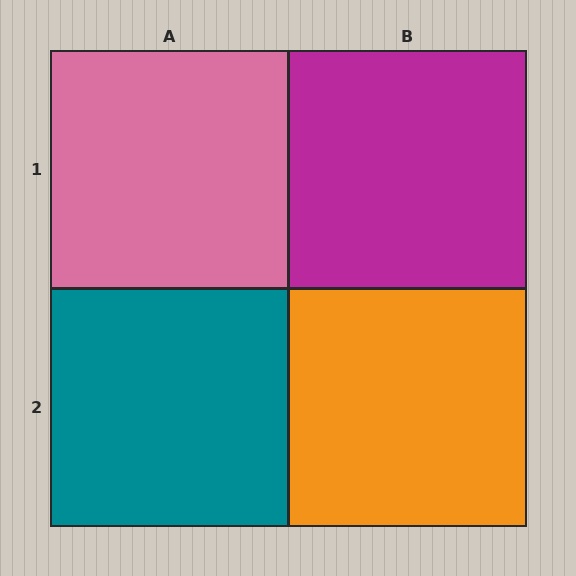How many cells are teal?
1 cell is teal.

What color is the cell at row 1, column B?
Magenta.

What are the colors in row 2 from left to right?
Teal, orange.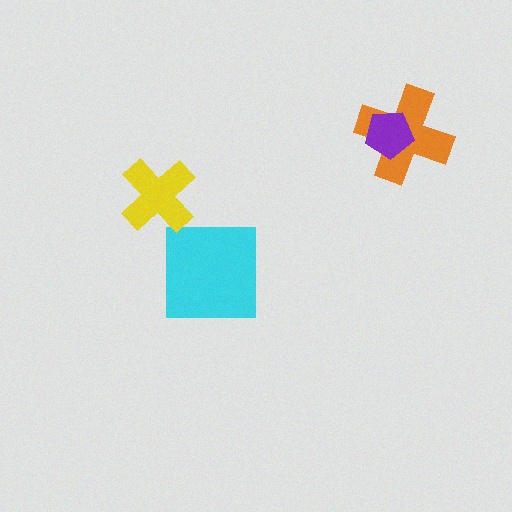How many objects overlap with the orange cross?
1 object overlaps with the orange cross.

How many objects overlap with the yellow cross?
0 objects overlap with the yellow cross.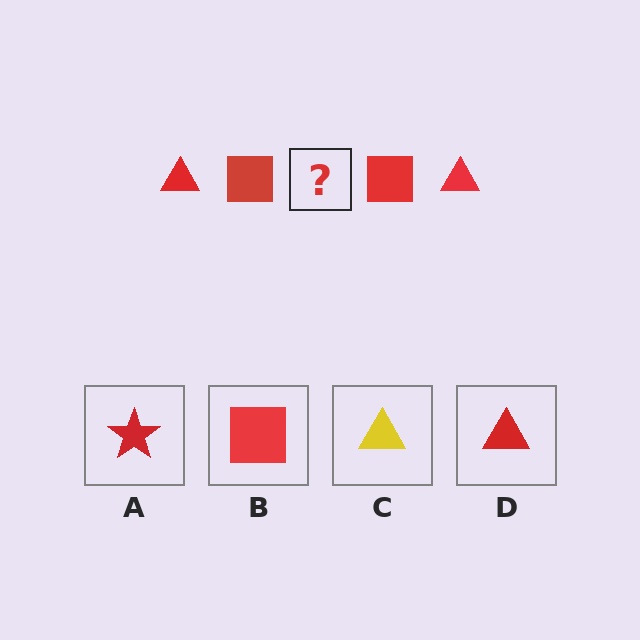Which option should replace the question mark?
Option D.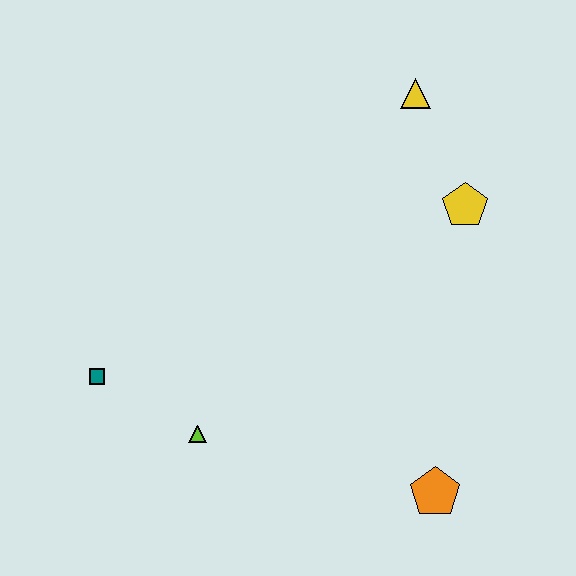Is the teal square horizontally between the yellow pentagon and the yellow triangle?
No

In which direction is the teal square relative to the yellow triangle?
The teal square is to the left of the yellow triangle.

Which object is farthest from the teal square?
The yellow triangle is farthest from the teal square.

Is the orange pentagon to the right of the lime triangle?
Yes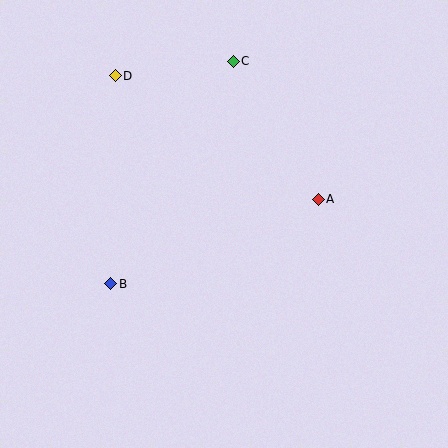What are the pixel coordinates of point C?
Point C is at (233, 61).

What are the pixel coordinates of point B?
Point B is at (111, 284).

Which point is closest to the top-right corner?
Point C is closest to the top-right corner.